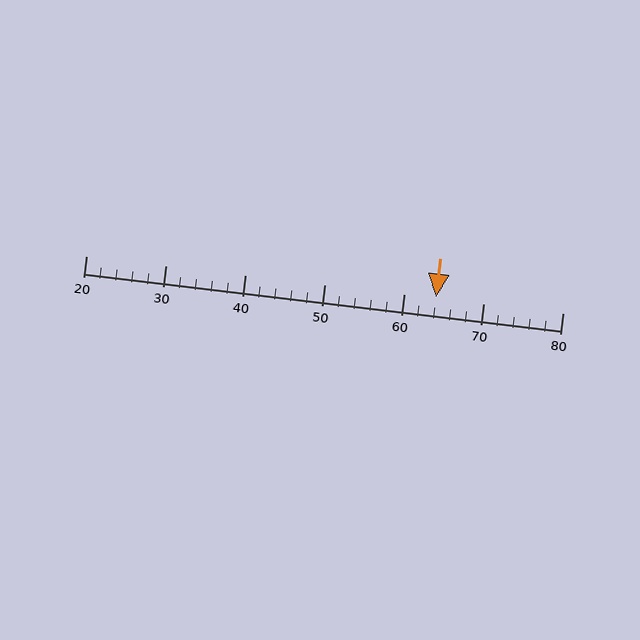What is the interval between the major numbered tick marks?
The major tick marks are spaced 10 units apart.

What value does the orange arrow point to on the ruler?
The orange arrow points to approximately 64.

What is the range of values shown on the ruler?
The ruler shows values from 20 to 80.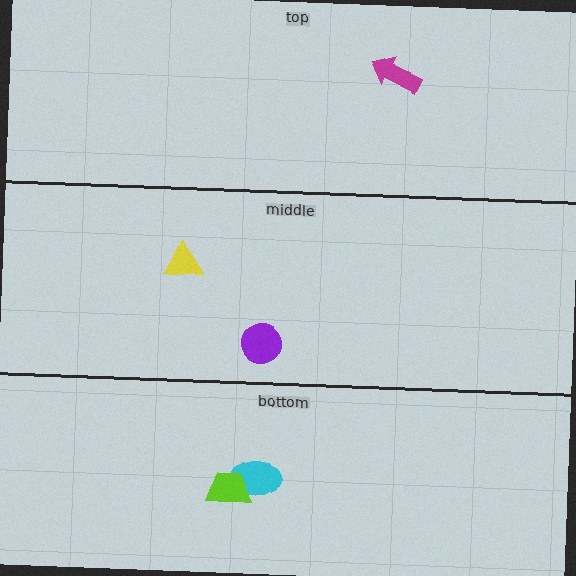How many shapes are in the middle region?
2.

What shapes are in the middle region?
The yellow triangle, the purple circle.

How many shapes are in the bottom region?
2.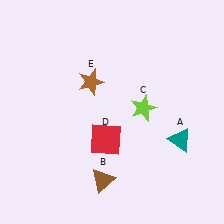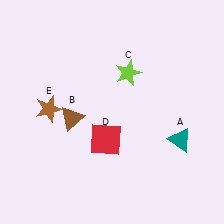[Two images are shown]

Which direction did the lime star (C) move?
The lime star (C) moved up.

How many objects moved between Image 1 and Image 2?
3 objects moved between the two images.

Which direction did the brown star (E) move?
The brown star (E) moved left.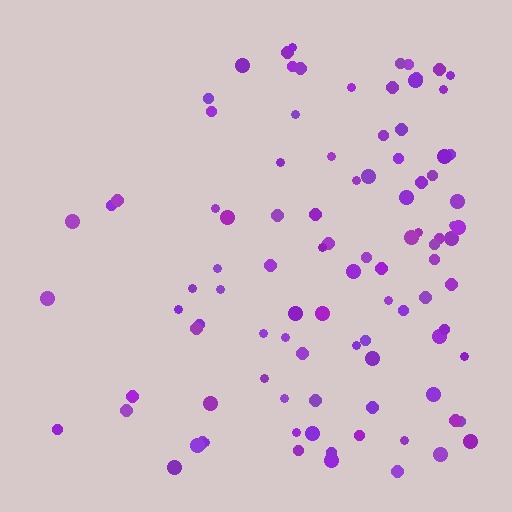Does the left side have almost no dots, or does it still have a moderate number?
Still a moderate number, just noticeably fewer than the right.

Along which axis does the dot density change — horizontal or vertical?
Horizontal.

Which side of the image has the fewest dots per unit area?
The left.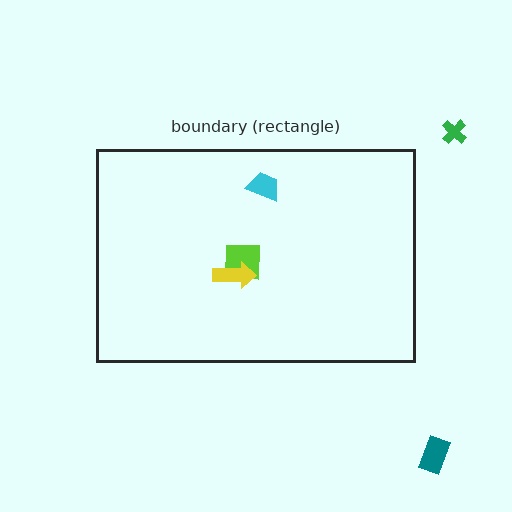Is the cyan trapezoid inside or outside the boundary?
Inside.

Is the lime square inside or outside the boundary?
Inside.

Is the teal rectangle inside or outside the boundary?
Outside.